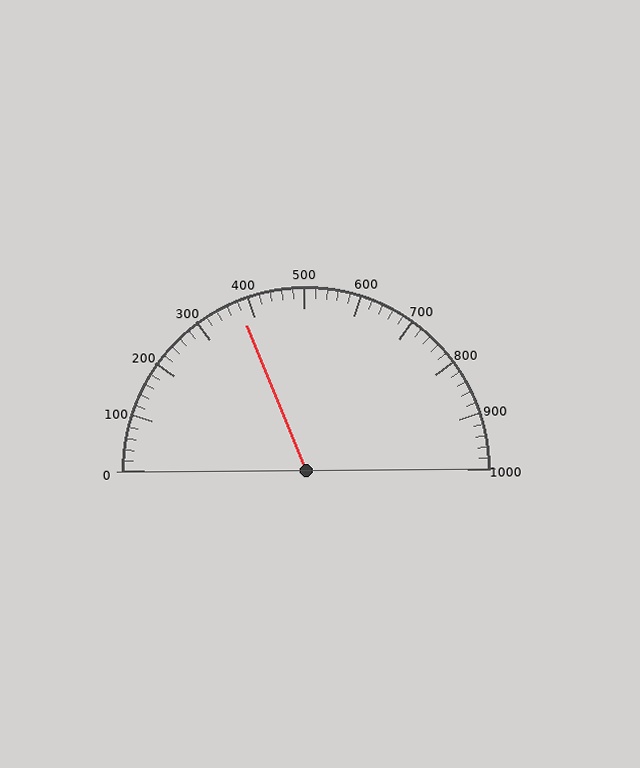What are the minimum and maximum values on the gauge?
The gauge ranges from 0 to 1000.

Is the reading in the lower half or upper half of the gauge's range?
The reading is in the lower half of the range (0 to 1000).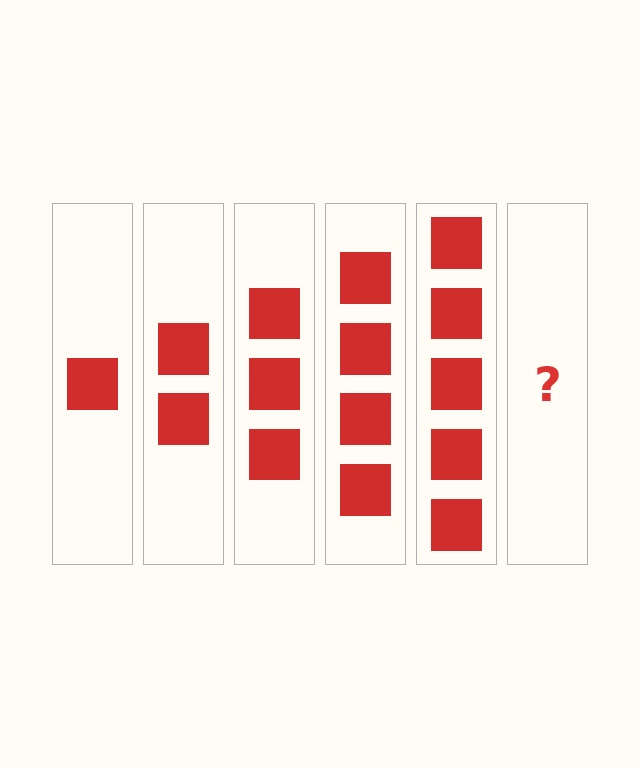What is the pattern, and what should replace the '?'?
The pattern is that each step adds one more square. The '?' should be 6 squares.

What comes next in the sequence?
The next element should be 6 squares.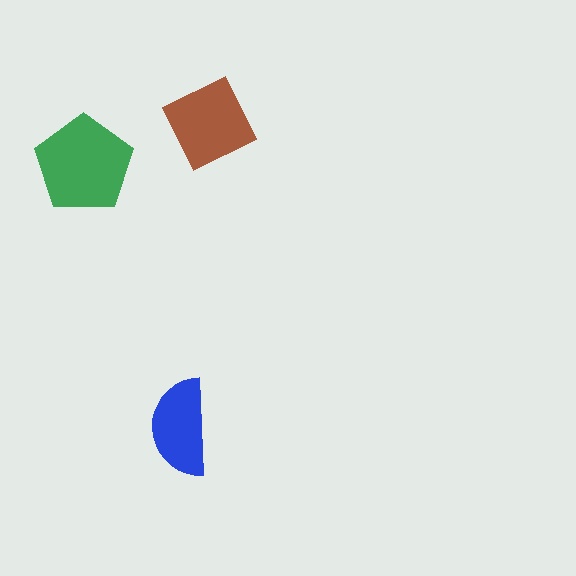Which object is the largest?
The green pentagon.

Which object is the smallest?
The blue semicircle.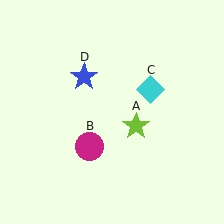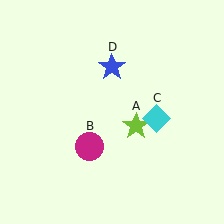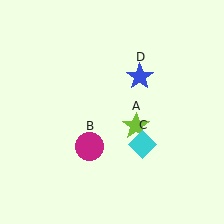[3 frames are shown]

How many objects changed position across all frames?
2 objects changed position: cyan diamond (object C), blue star (object D).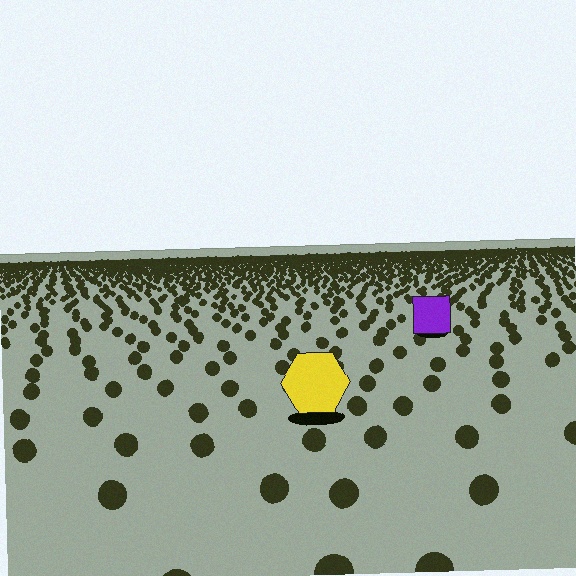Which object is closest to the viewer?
The yellow hexagon is closest. The texture marks near it are larger and more spread out.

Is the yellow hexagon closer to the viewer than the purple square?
Yes. The yellow hexagon is closer — you can tell from the texture gradient: the ground texture is coarser near it.